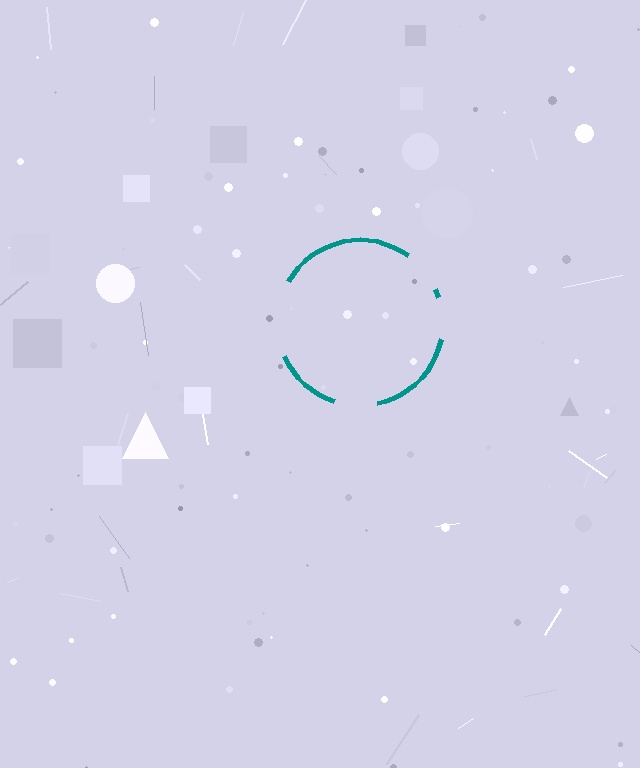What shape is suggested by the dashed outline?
The dashed outline suggests a circle.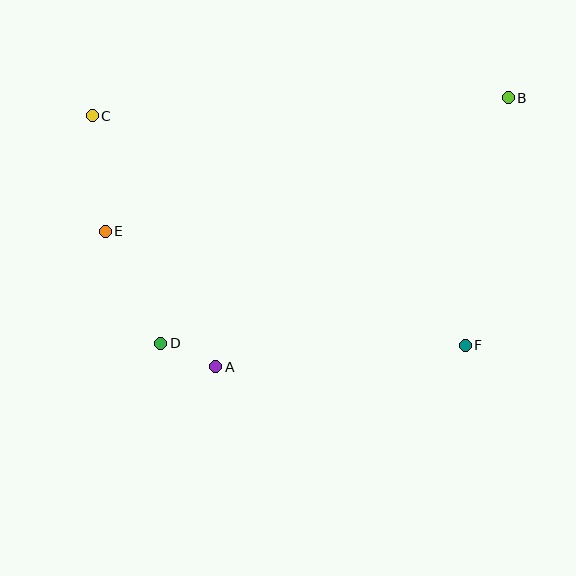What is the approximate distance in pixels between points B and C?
The distance between B and C is approximately 416 pixels.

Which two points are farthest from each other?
Points C and F are farthest from each other.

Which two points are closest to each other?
Points A and D are closest to each other.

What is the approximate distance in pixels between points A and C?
The distance between A and C is approximately 280 pixels.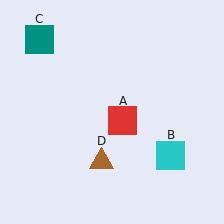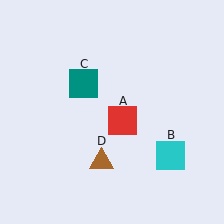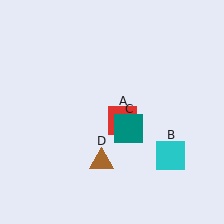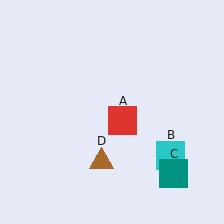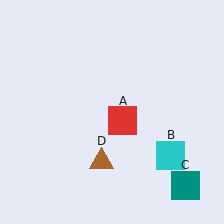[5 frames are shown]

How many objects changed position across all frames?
1 object changed position: teal square (object C).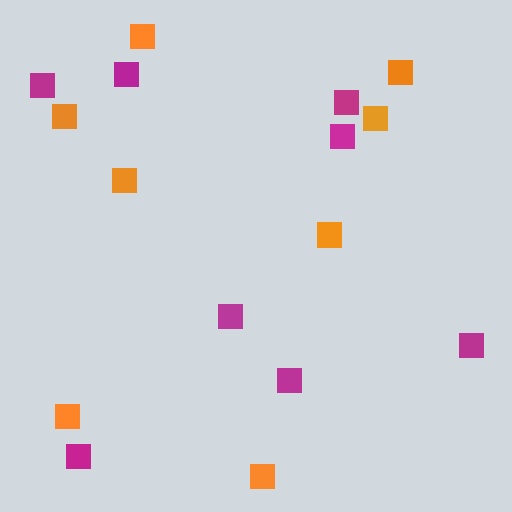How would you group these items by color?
There are 2 groups: one group of magenta squares (8) and one group of orange squares (8).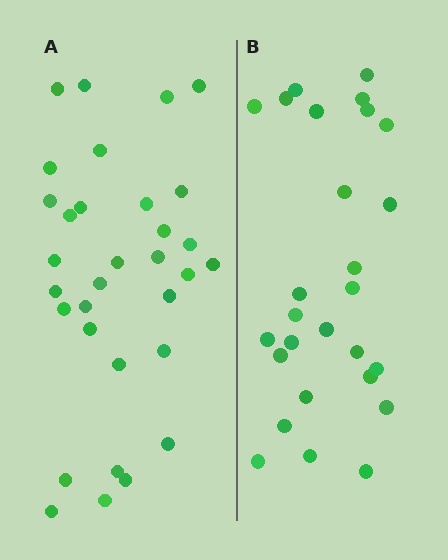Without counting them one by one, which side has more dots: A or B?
Region A (the left region) has more dots.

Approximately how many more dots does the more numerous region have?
Region A has about 5 more dots than region B.